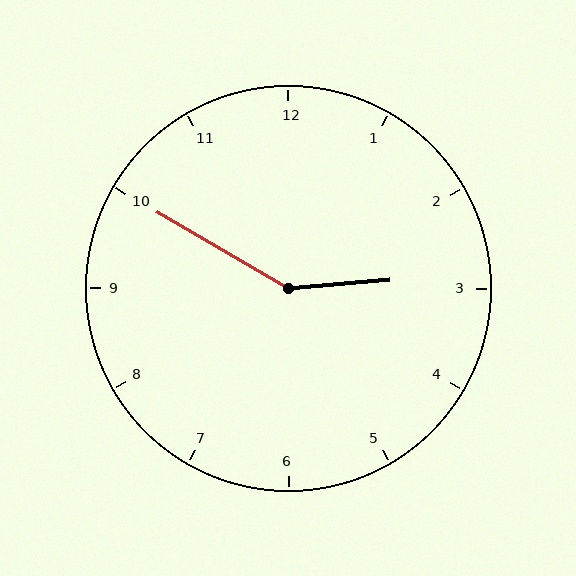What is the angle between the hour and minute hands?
Approximately 145 degrees.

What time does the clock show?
2:50.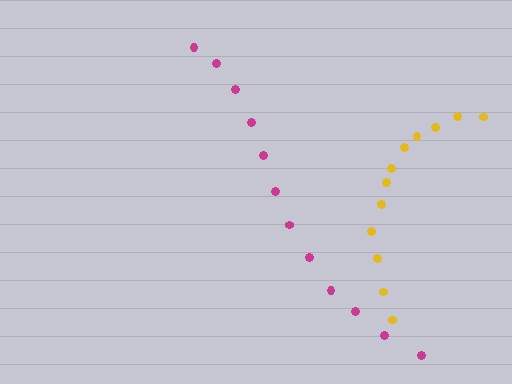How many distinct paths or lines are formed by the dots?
There are 2 distinct paths.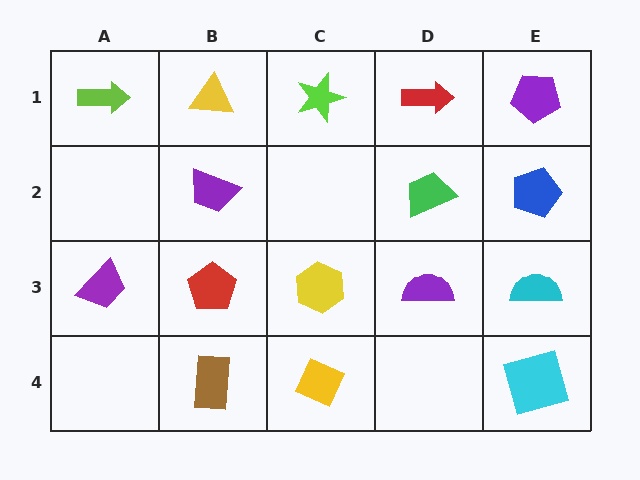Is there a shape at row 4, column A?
No, that cell is empty.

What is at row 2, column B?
A purple trapezoid.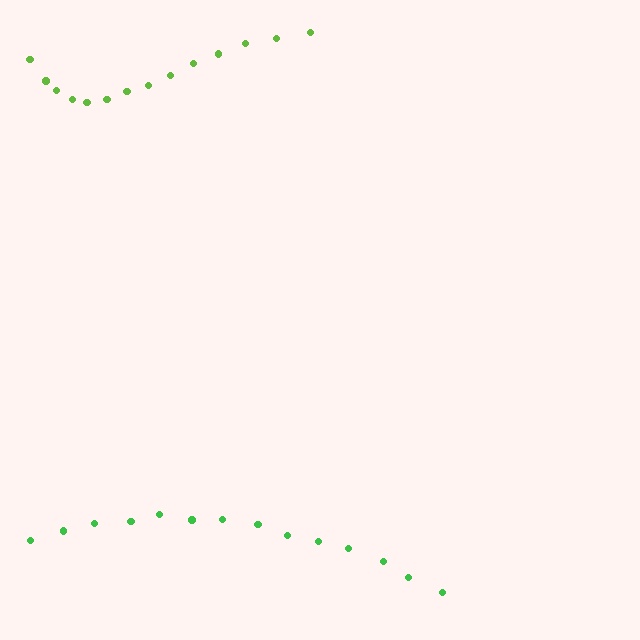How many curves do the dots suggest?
There are 2 distinct paths.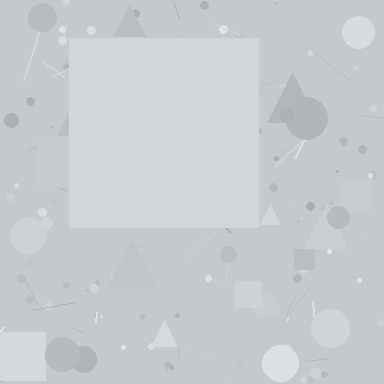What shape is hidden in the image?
A square is hidden in the image.